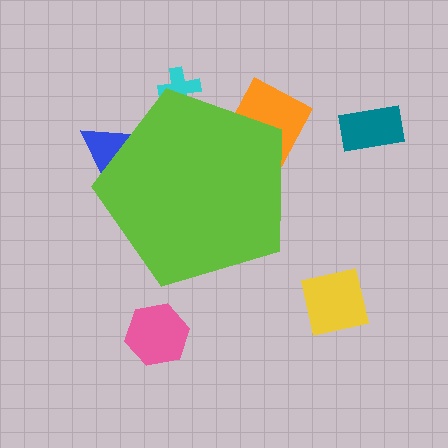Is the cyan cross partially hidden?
Yes, the cyan cross is partially hidden behind the lime pentagon.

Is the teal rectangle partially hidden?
No, the teal rectangle is fully visible.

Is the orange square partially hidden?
Yes, the orange square is partially hidden behind the lime pentagon.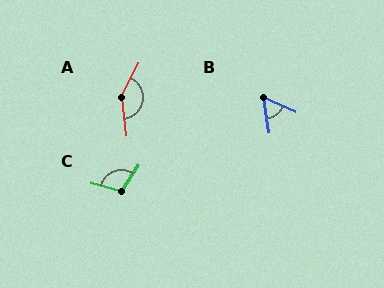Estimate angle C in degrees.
Approximately 108 degrees.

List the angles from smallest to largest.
B (57°), C (108°), A (145°).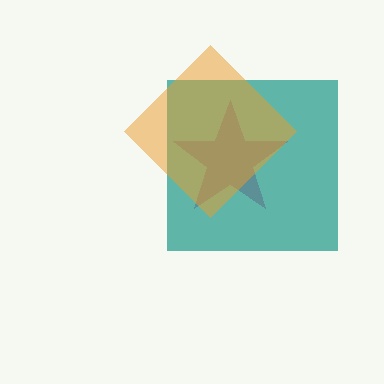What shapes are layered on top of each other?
The layered shapes are: a pink star, a teal square, an orange diamond.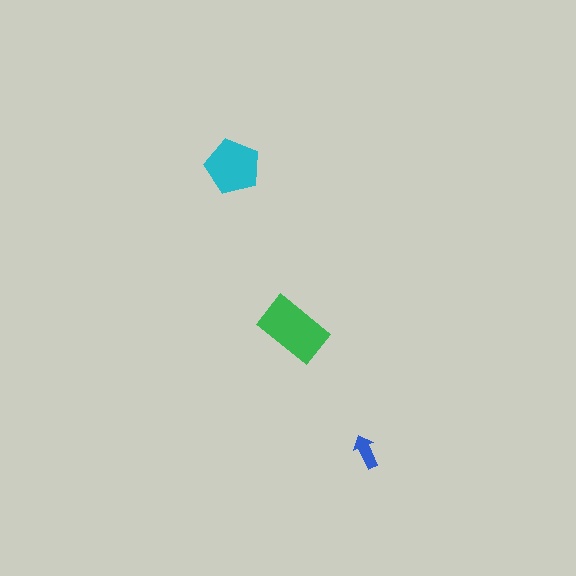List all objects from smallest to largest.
The blue arrow, the cyan pentagon, the green rectangle.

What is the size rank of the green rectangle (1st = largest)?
1st.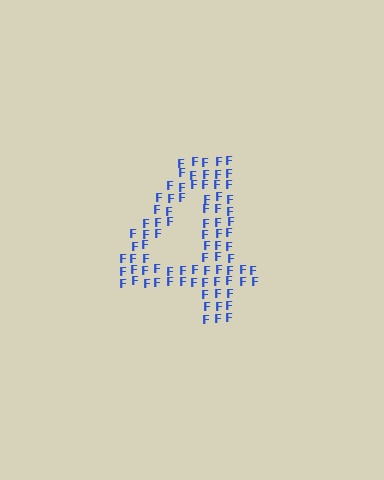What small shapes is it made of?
It is made of small letter F's.